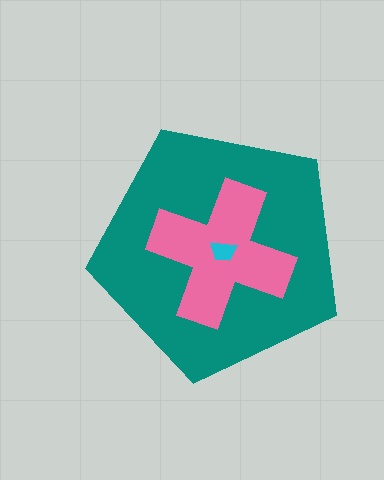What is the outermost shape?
The teal pentagon.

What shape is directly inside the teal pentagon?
The pink cross.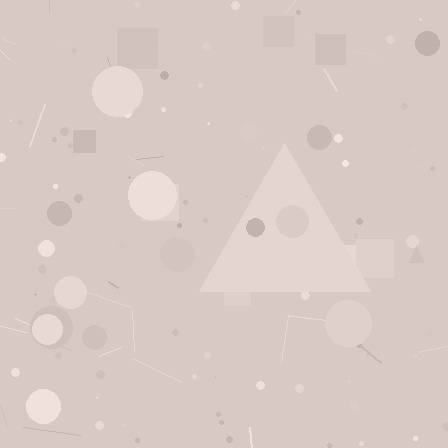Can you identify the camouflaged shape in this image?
The camouflaged shape is a triangle.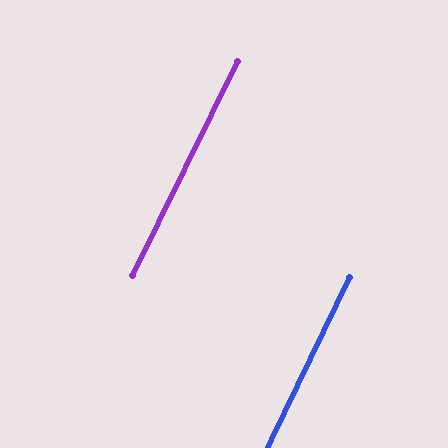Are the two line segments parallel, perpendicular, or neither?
Parallel — their directions differ by only 0.2°.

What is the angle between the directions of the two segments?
Approximately 0 degrees.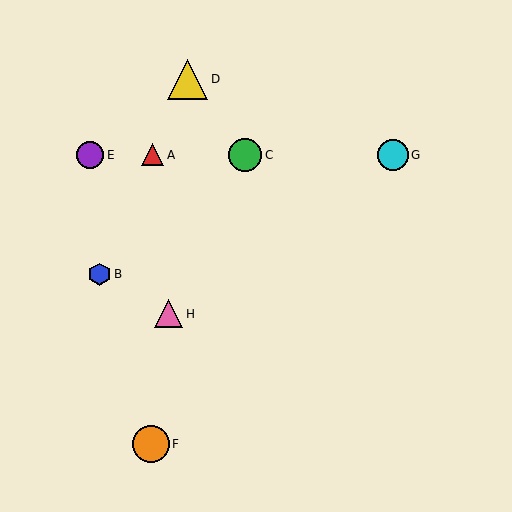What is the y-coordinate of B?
Object B is at y≈274.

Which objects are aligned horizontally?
Objects A, C, E, G are aligned horizontally.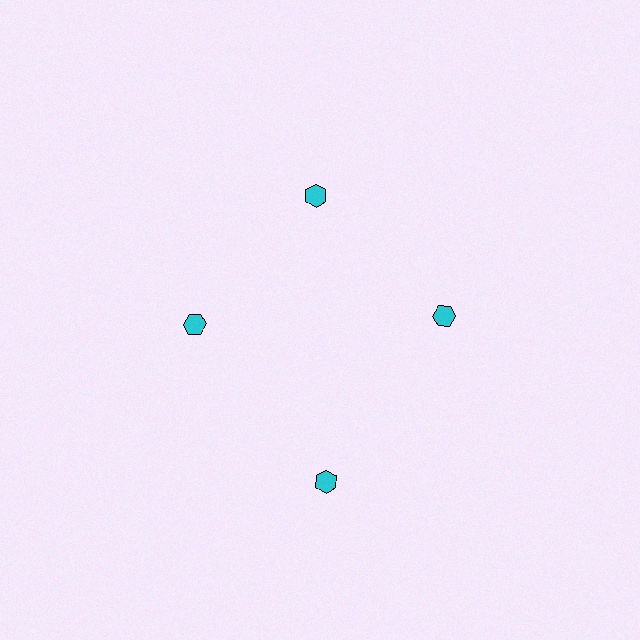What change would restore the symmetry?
The symmetry would be restored by moving it inward, back onto the ring so that all 4 hexagons sit at equal angles and equal distance from the center.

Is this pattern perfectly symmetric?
No. The 4 cyan hexagons are arranged in a ring, but one element near the 6 o'clock position is pushed outward from the center, breaking the 4-fold rotational symmetry.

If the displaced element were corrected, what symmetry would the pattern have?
It would have 4-fold rotational symmetry — the pattern would map onto itself every 90 degrees.